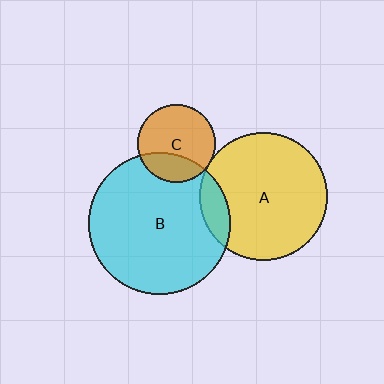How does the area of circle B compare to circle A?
Approximately 1.2 times.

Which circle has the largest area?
Circle B (cyan).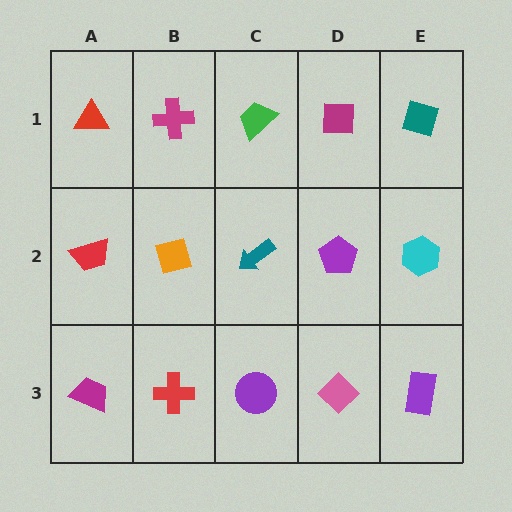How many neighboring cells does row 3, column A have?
2.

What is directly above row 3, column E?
A cyan hexagon.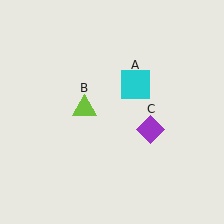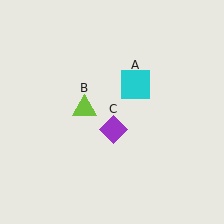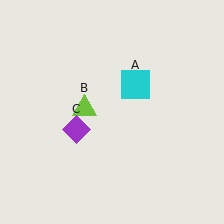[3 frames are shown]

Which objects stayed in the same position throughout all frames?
Cyan square (object A) and lime triangle (object B) remained stationary.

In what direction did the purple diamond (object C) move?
The purple diamond (object C) moved left.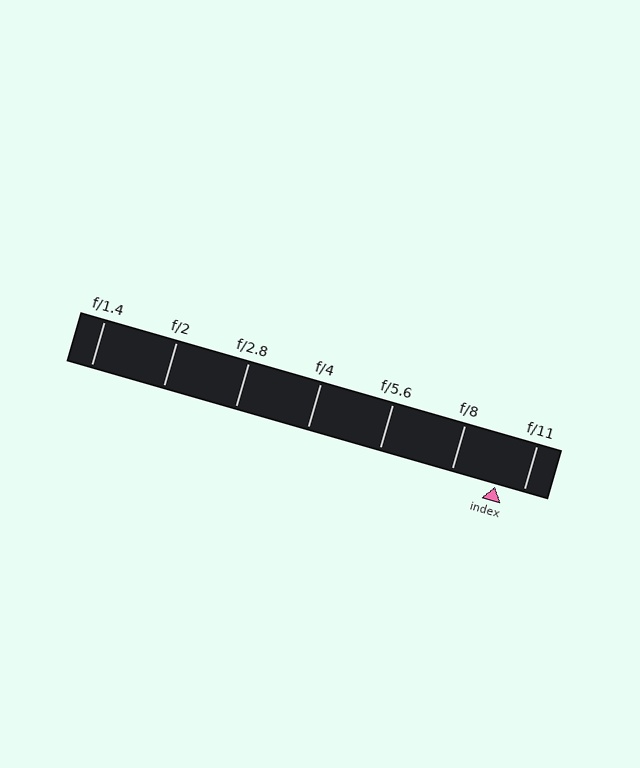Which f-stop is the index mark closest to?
The index mark is closest to f/11.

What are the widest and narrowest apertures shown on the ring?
The widest aperture shown is f/1.4 and the narrowest is f/11.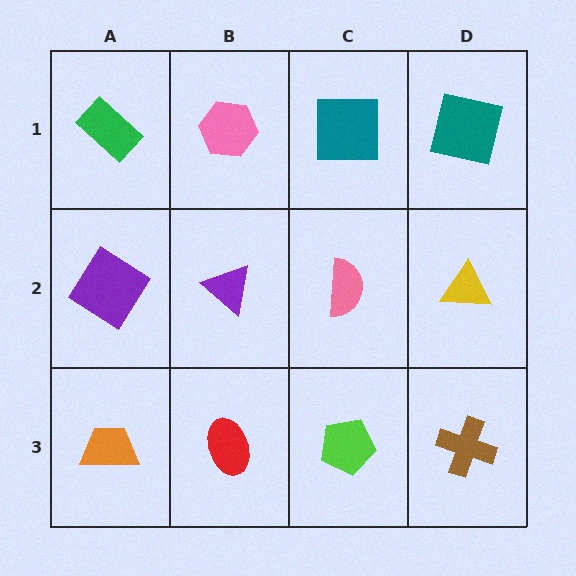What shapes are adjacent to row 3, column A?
A purple diamond (row 2, column A), a red ellipse (row 3, column B).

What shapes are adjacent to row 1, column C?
A pink semicircle (row 2, column C), a pink hexagon (row 1, column B), a teal square (row 1, column D).